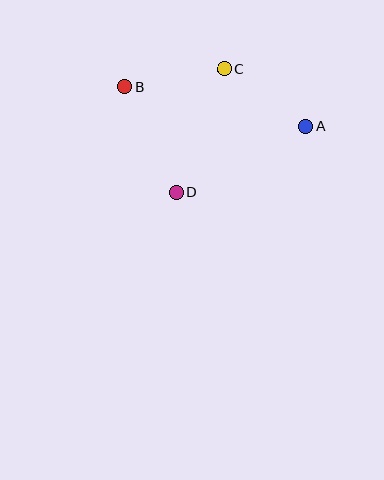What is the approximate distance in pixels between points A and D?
The distance between A and D is approximately 145 pixels.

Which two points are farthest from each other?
Points A and B are farthest from each other.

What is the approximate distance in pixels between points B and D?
The distance between B and D is approximately 118 pixels.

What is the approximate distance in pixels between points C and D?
The distance between C and D is approximately 132 pixels.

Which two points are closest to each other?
Points A and C are closest to each other.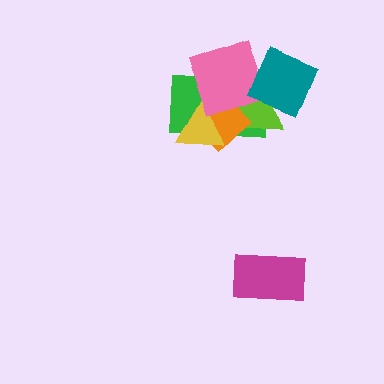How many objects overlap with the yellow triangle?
3 objects overlap with the yellow triangle.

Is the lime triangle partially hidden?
Yes, it is partially covered by another shape.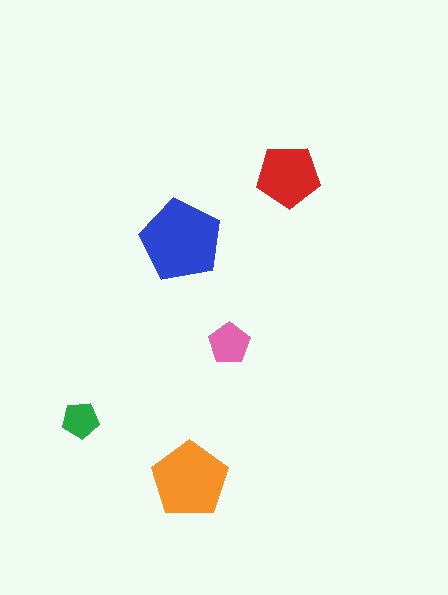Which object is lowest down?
The orange pentagon is bottommost.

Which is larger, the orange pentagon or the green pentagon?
The orange one.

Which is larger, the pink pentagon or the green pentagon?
The pink one.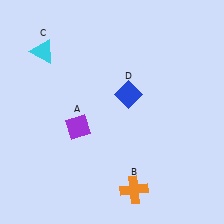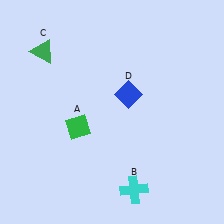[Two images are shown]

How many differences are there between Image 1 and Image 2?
There are 3 differences between the two images.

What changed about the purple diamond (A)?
In Image 1, A is purple. In Image 2, it changed to green.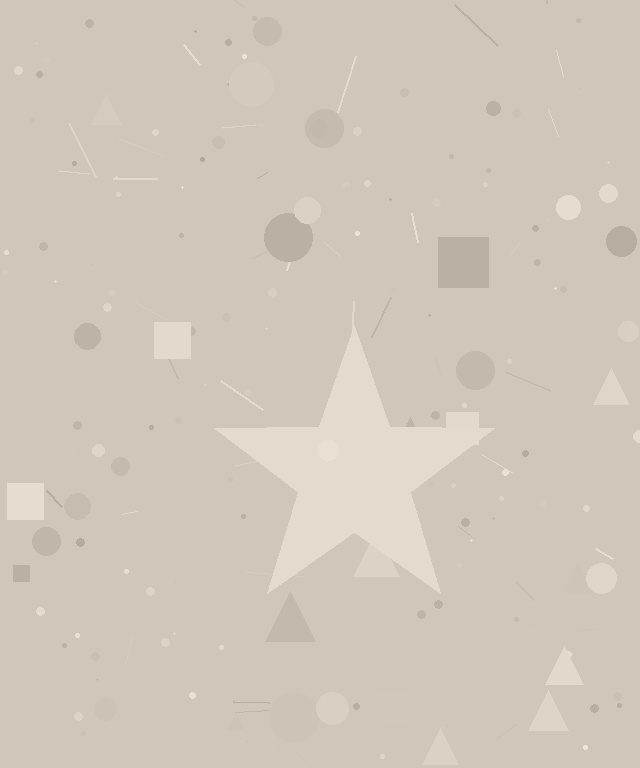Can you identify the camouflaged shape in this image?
The camouflaged shape is a star.